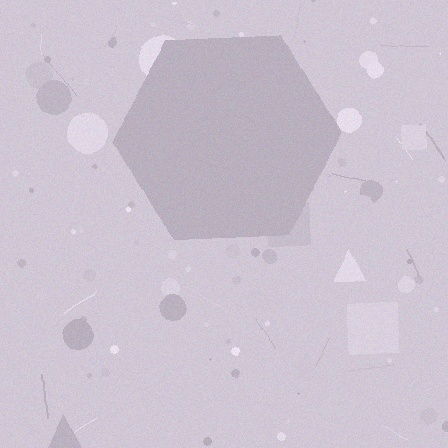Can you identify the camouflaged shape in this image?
The camouflaged shape is a hexagon.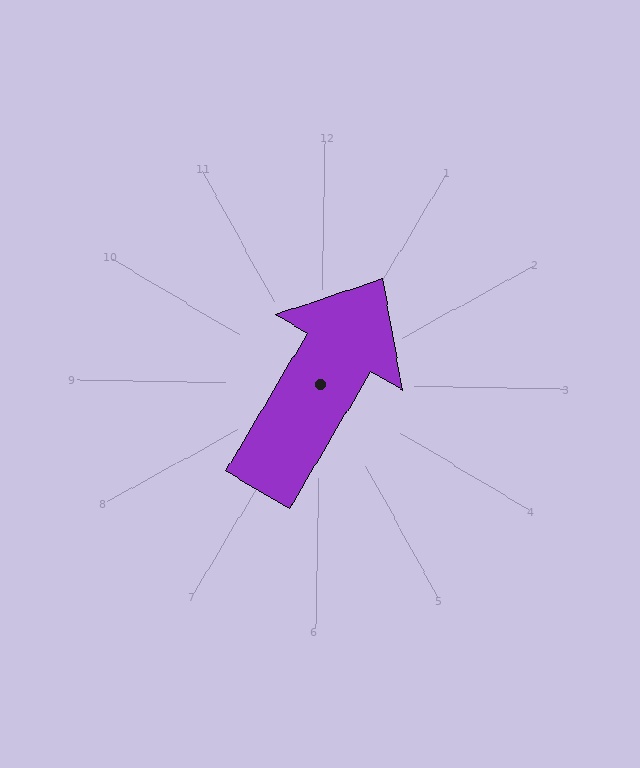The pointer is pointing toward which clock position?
Roughly 1 o'clock.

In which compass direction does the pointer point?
Northeast.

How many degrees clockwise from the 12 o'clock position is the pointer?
Approximately 30 degrees.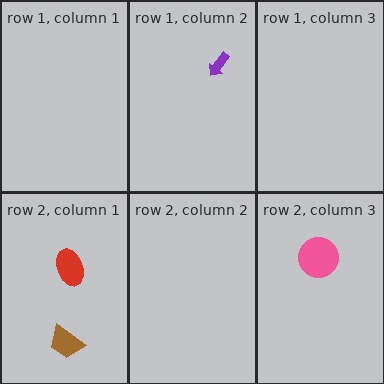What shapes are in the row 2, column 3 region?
The pink circle.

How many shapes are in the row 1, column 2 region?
1.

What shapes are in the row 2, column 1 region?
The red ellipse, the brown trapezoid.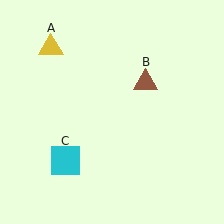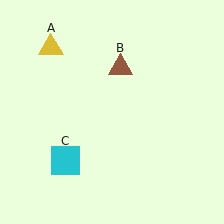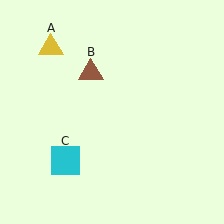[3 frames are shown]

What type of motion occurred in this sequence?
The brown triangle (object B) rotated counterclockwise around the center of the scene.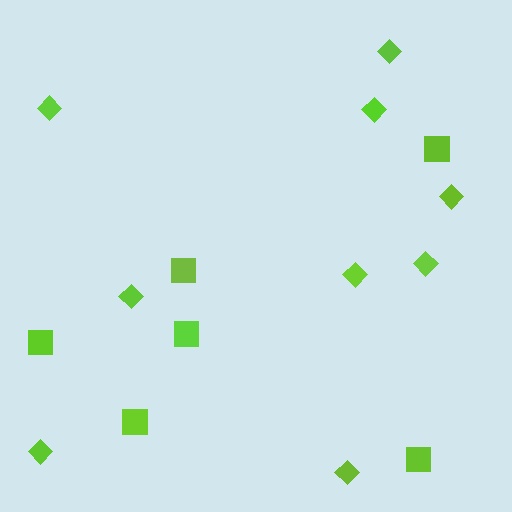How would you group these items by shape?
There are 2 groups: one group of diamonds (9) and one group of squares (6).